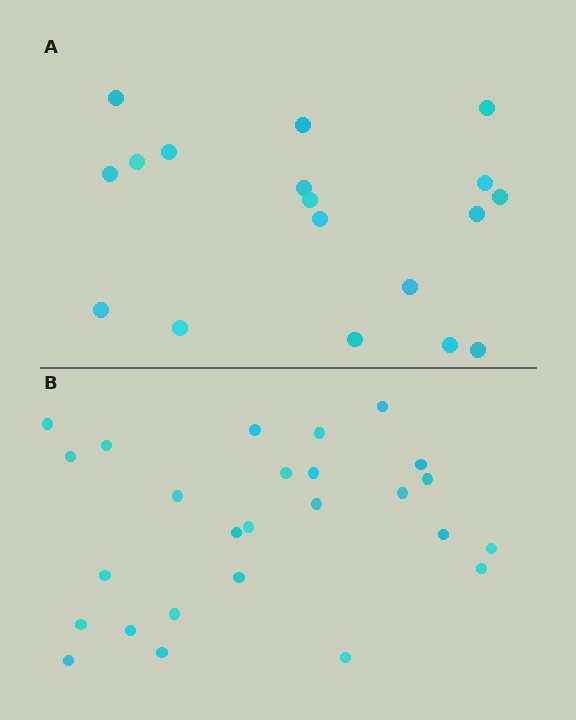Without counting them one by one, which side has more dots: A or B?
Region B (the bottom region) has more dots.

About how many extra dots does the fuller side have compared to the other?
Region B has roughly 8 or so more dots than region A.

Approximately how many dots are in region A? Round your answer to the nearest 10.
About 20 dots. (The exact count is 18, which rounds to 20.)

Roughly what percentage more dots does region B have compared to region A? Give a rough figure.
About 45% more.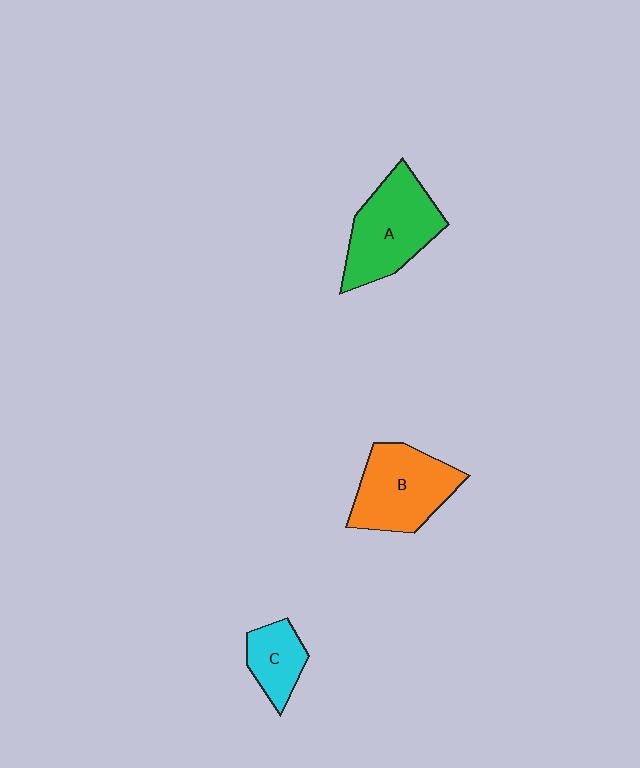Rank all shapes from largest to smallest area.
From largest to smallest: A (green), B (orange), C (cyan).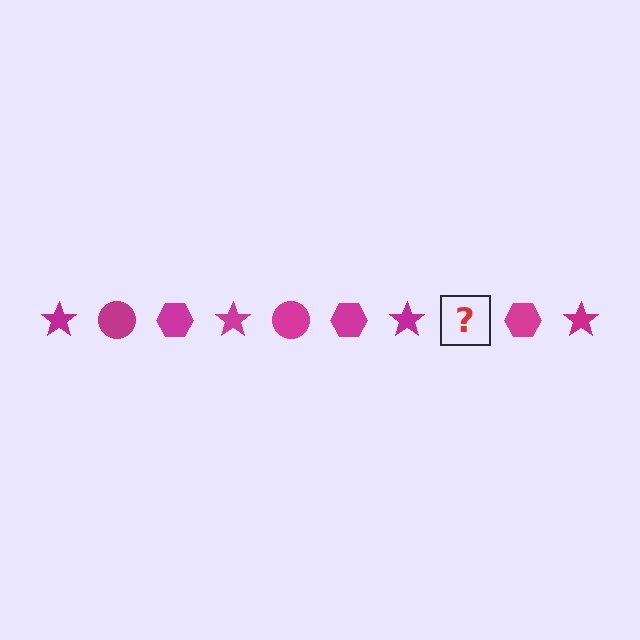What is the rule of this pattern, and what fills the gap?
The rule is that the pattern cycles through star, circle, hexagon shapes in magenta. The gap should be filled with a magenta circle.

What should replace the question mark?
The question mark should be replaced with a magenta circle.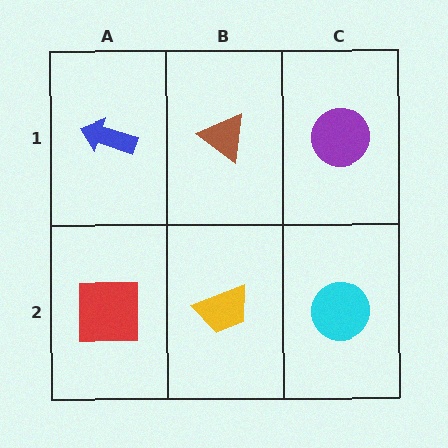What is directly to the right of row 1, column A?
A brown triangle.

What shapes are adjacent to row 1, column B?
A yellow trapezoid (row 2, column B), a blue arrow (row 1, column A), a purple circle (row 1, column C).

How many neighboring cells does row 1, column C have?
2.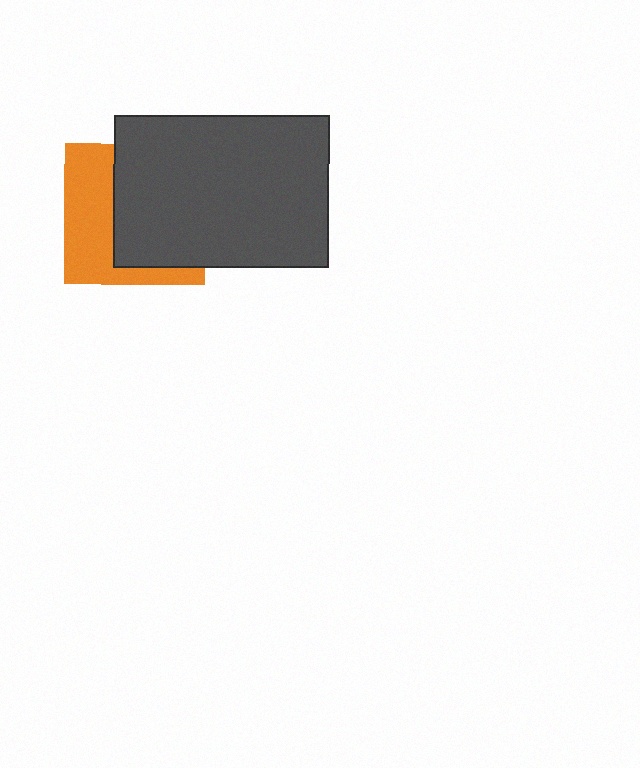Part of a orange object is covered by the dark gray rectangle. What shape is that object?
It is a square.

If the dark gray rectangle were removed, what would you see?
You would see the complete orange square.